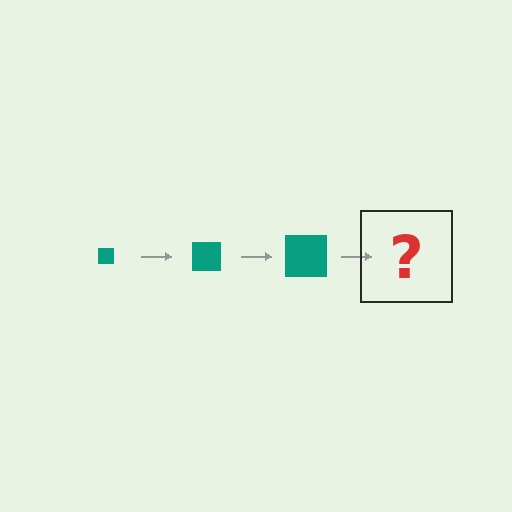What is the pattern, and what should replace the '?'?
The pattern is that the square gets progressively larger each step. The '?' should be a teal square, larger than the previous one.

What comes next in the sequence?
The next element should be a teal square, larger than the previous one.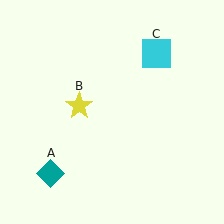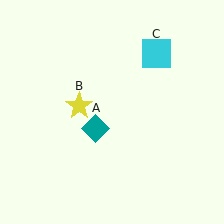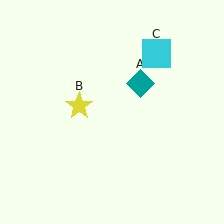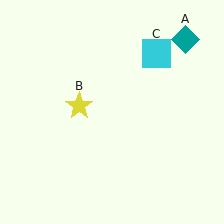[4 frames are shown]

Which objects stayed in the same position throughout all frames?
Yellow star (object B) and cyan square (object C) remained stationary.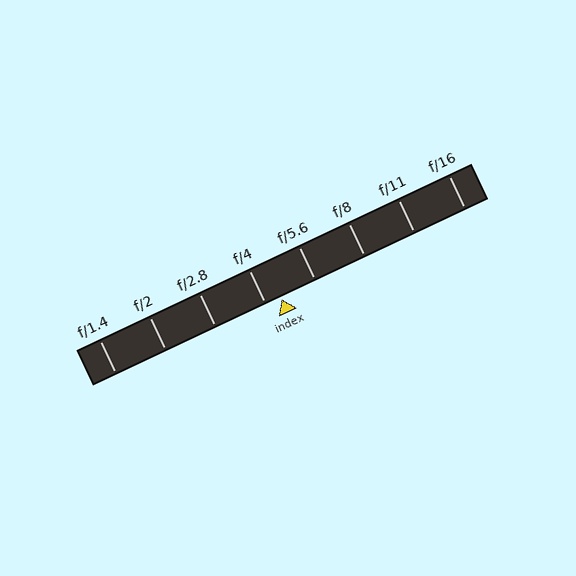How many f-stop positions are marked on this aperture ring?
There are 8 f-stop positions marked.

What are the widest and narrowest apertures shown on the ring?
The widest aperture shown is f/1.4 and the narrowest is f/16.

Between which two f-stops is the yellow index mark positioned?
The index mark is between f/4 and f/5.6.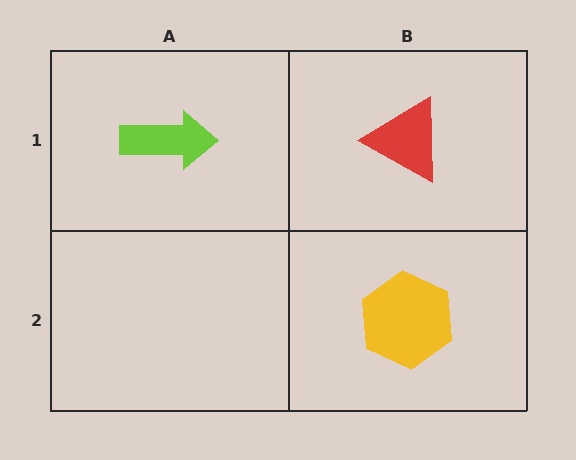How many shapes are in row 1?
2 shapes.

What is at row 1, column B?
A red triangle.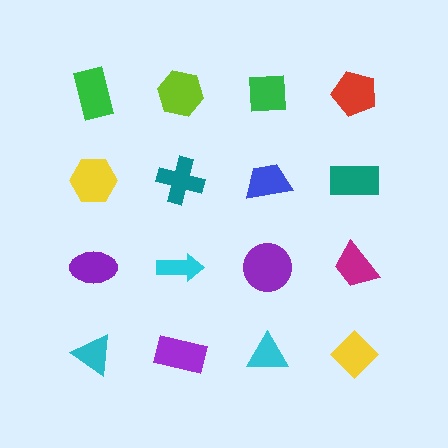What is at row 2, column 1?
A yellow hexagon.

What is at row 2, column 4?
A teal rectangle.